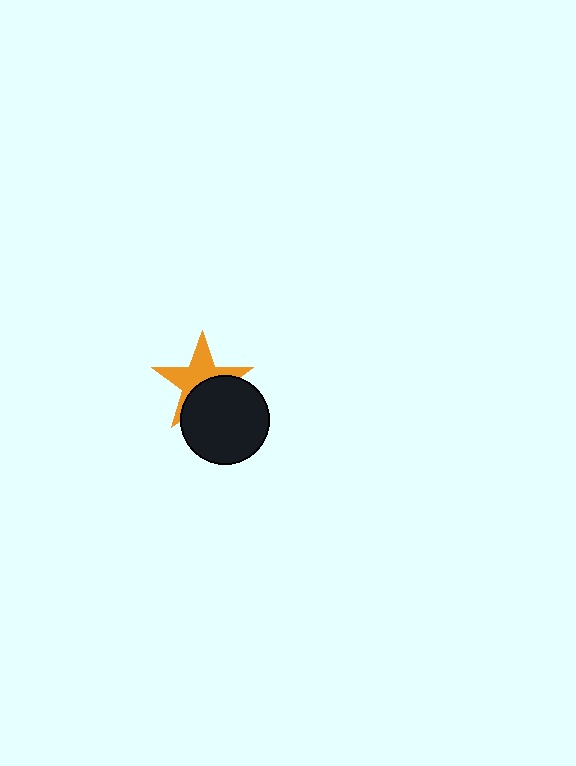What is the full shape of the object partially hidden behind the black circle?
The partially hidden object is an orange star.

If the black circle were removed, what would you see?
You would see the complete orange star.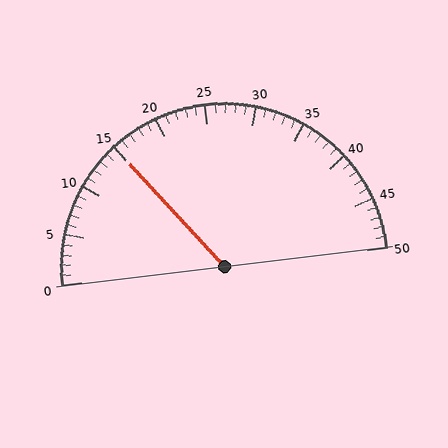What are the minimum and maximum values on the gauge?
The gauge ranges from 0 to 50.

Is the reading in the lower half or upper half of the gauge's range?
The reading is in the lower half of the range (0 to 50).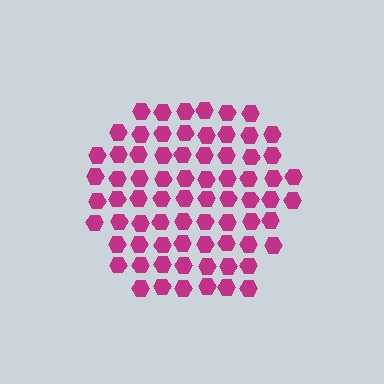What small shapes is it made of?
It is made of small hexagons.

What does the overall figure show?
The overall figure shows a hexagon.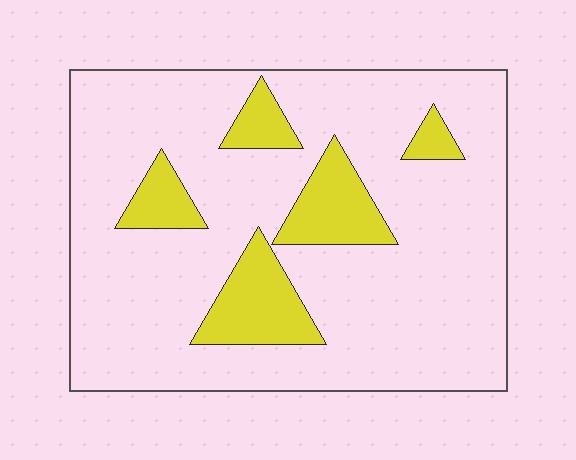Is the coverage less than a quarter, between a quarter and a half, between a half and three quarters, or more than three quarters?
Less than a quarter.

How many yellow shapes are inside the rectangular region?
5.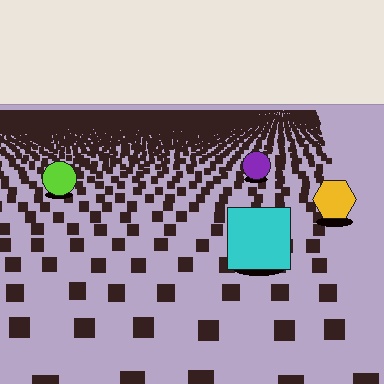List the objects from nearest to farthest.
From nearest to farthest: the cyan square, the yellow hexagon, the lime circle, the purple circle.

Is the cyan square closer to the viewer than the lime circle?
Yes. The cyan square is closer — you can tell from the texture gradient: the ground texture is coarser near it.